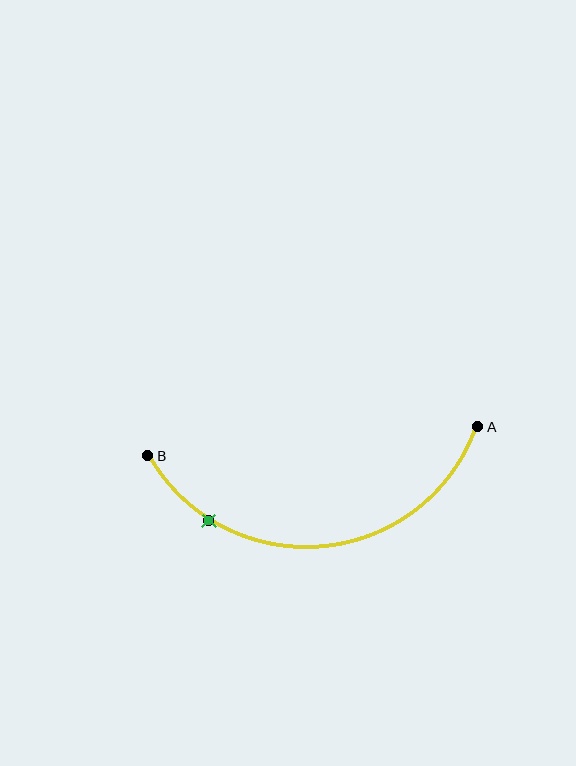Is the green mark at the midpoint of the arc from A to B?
No. The green mark lies on the arc but is closer to endpoint B. The arc midpoint would be at the point on the curve equidistant along the arc from both A and B.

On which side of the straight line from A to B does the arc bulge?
The arc bulges below the straight line connecting A and B.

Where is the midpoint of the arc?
The arc midpoint is the point on the curve farthest from the straight line joining A and B. It sits below that line.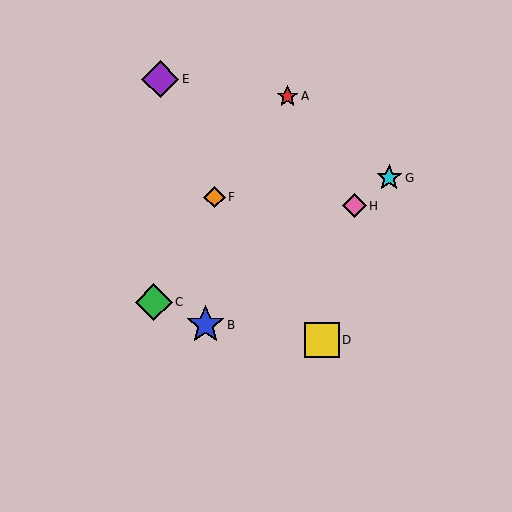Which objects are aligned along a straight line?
Objects B, G, H are aligned along a straight line.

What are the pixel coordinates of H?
Object H is at (355, 206).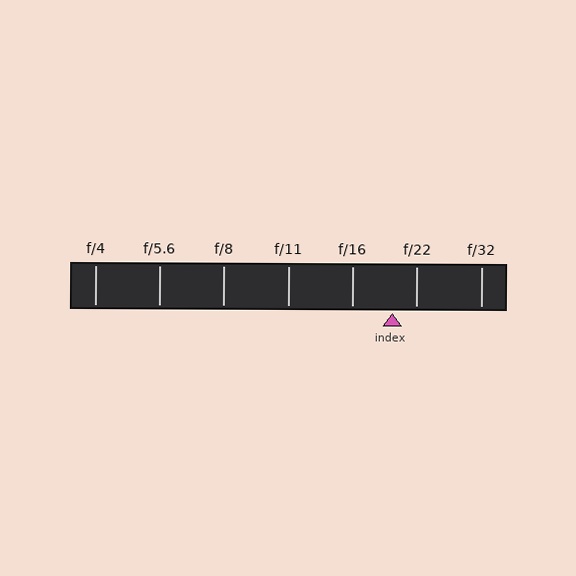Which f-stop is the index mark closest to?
The index mark is closest to f/22.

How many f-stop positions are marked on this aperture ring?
There are 7 f-stop positions marked.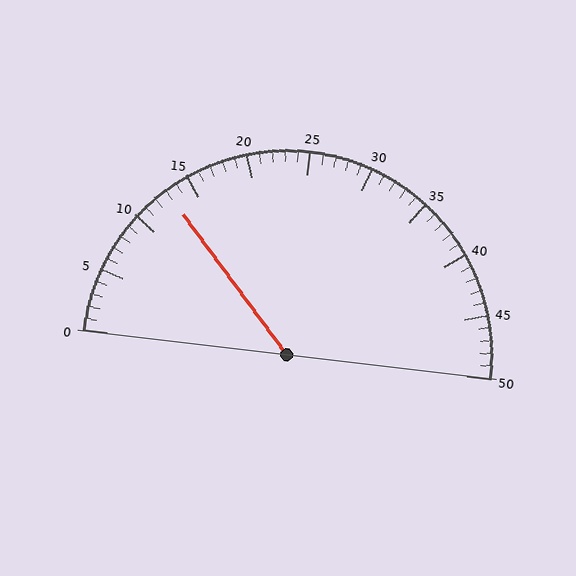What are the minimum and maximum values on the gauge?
The gauge ranges from 0 to 50.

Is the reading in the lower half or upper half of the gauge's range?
The reading is in the lower half of the range (0 to 50).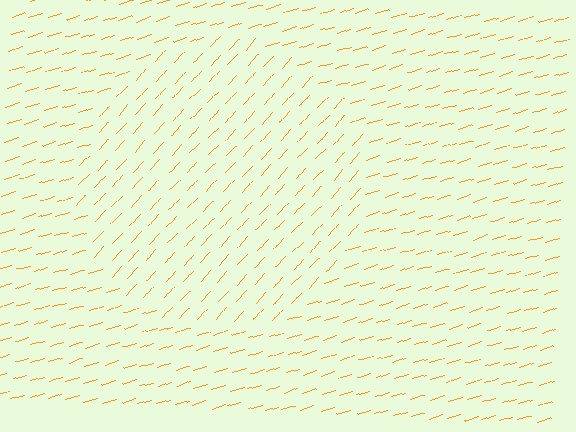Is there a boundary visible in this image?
Yes, there is a texture boundary formed by a change in line orientation.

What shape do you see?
I see a circle.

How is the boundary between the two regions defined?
The boundary is defined purely by a change in line orientation (approximately 31 degrees difference). All lines are the same color and thickness.